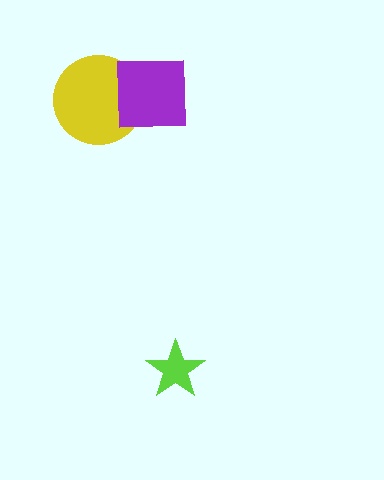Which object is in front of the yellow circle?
The purple square is in front of the yellow circle.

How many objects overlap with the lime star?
0 objects overlap with the lime star.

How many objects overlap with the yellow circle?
1 object overlaps with the yellow circle.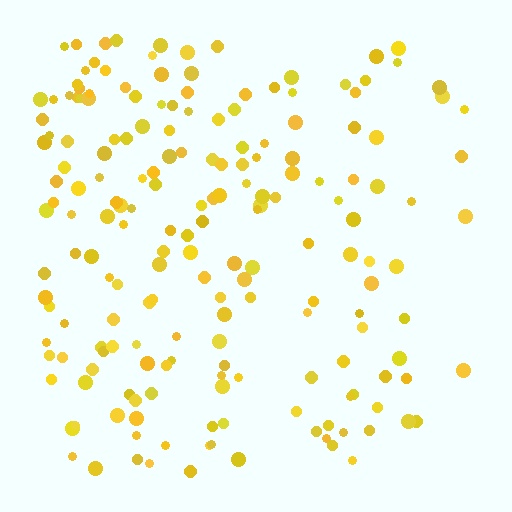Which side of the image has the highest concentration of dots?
The left.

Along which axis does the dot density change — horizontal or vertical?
Horizontal.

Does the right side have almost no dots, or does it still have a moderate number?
Still a moderate number, just noticeably fewer than the left.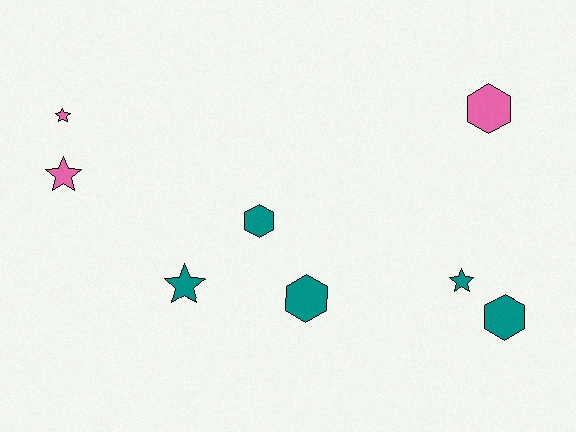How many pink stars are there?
There are 2 pink stars.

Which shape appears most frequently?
Star, with 4 objects.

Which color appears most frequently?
Teal, with 5 objects.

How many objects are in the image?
There are 8 objects.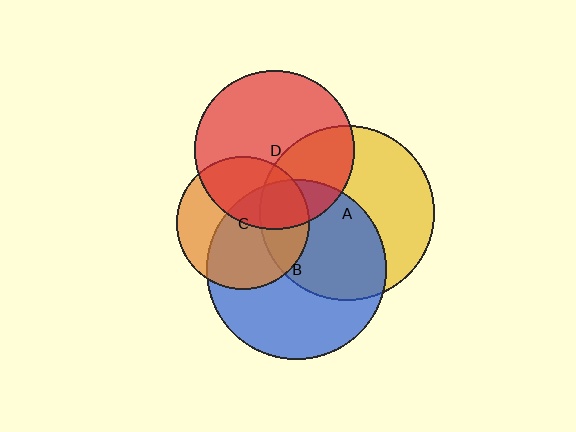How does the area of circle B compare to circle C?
Approximately 1.8 times.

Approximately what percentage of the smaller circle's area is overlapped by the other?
Approximately 50%.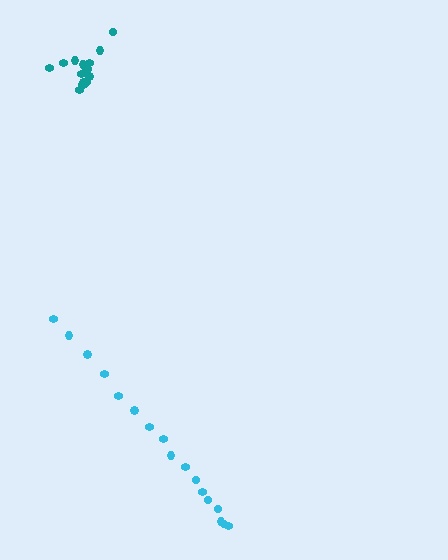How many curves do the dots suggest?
There are 2 distinct paths.